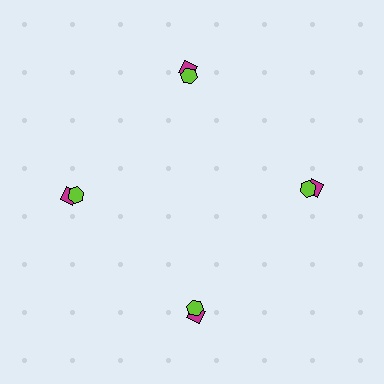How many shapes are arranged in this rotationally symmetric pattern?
There are 8 shapes, arranged in 4 groups of 2.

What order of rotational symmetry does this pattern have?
This pattern has 4-fold rotational symmetry.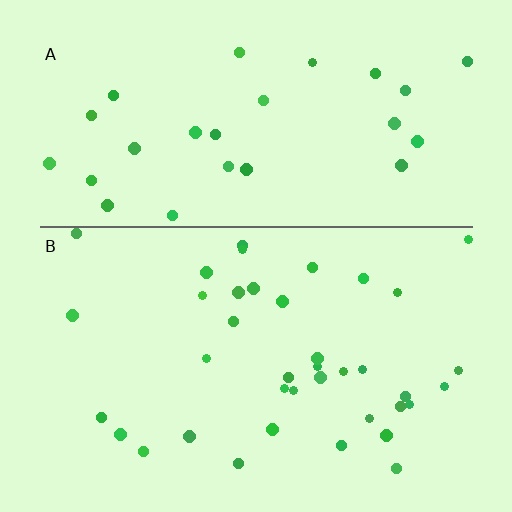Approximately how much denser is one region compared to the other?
Approximately 1.4× — region B over region A.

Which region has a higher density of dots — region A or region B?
B (the bottom).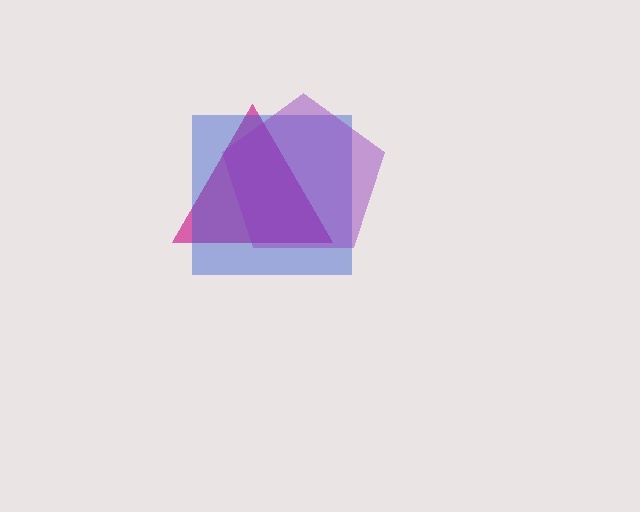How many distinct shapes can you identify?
There are 3 distinct shapes: a magenta triangle, a blue square, a purple pentagon.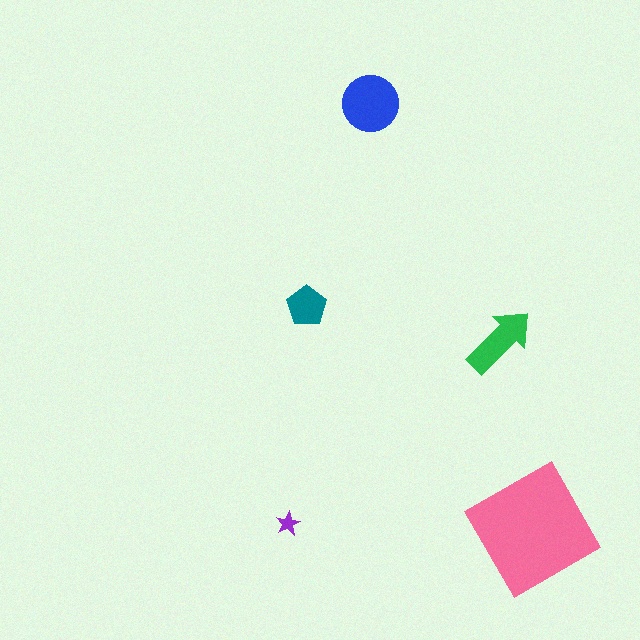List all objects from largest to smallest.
The pink square, the blue circle, the green arrow, the teal pentagon, the purple star.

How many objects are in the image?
There are 5 objects in the image.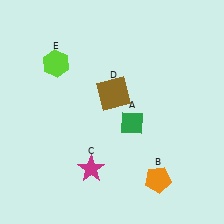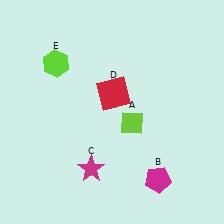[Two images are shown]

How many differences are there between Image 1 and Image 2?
There are 3 differences between the two images.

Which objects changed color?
A changed from green to lime. B changed from orange to magenta. D changed from brown to red.